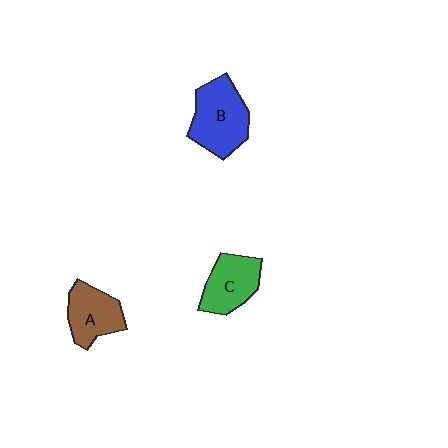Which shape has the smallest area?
Shape A (brown).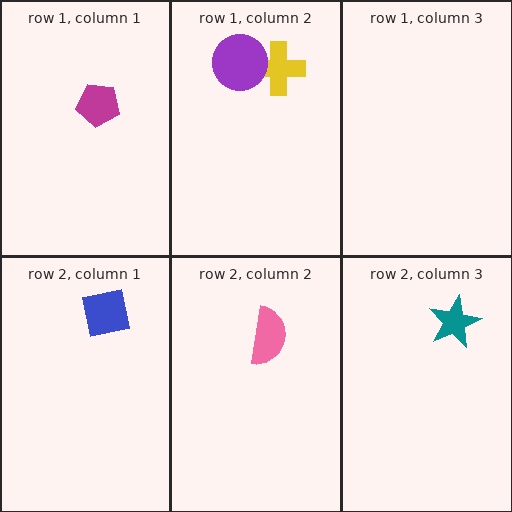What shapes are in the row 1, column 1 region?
The magenta pentagon.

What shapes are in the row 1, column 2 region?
The yellow cross, the purple circle.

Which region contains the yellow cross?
The row 1, column 2 region.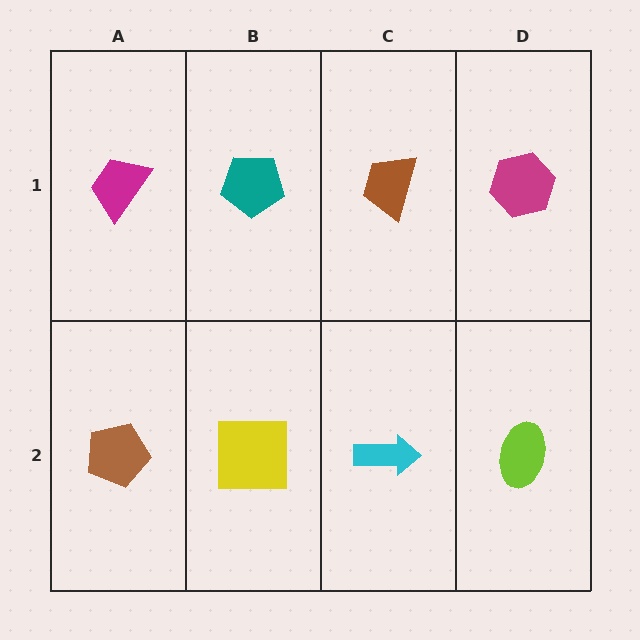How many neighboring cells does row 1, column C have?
3.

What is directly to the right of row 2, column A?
A yellow square.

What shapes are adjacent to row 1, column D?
A lime ellipse (row 2, column D), a brown trapezoid (row 1, column C).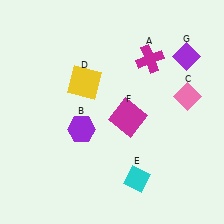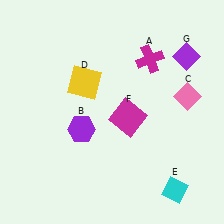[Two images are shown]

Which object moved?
The cyan diamond (E) moved right.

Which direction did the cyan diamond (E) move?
The cyan diamond (E) moved right.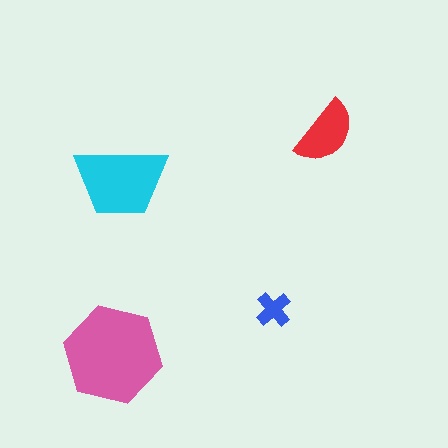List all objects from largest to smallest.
The pink hexagon, the cyan trapezoid, the red semicircle, the blue cross.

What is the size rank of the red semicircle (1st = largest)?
3rd.